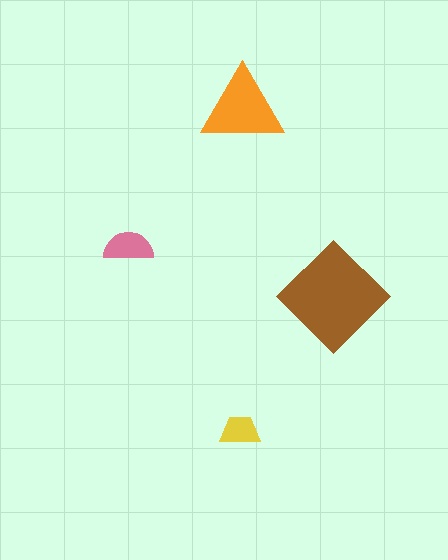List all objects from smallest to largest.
The yellow trapezoid, the pink semicircle, the orange triangle, the brown diamond.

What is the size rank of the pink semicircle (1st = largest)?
3rd.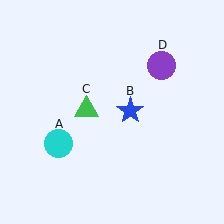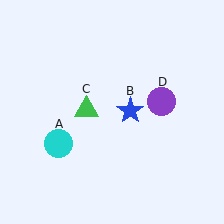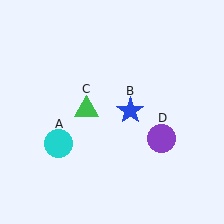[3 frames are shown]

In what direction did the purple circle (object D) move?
The purple circle (object D) moved down.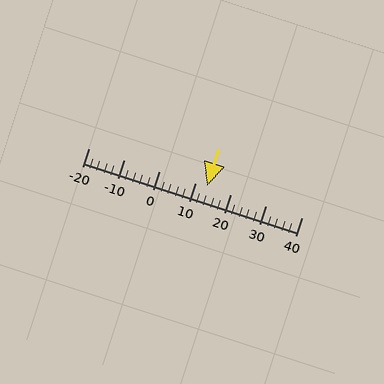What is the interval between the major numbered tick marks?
The major tick marks are spaced 10 units apart.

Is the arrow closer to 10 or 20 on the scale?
The arrow is closer to 10.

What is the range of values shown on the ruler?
The ruler shows values from -20 to 40.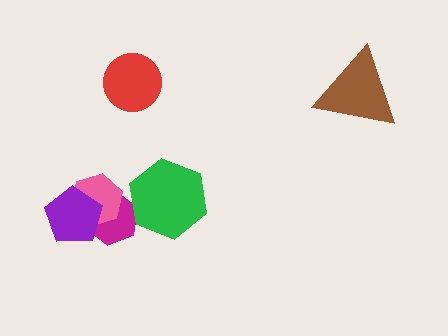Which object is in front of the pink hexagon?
The purple pentagon is in front of the pink hexagon.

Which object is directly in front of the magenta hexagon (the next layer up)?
The pink hexagon is directly in front of the magenta hexagon.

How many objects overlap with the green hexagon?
1 object overlaps with the green hexagon.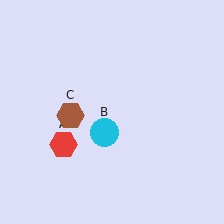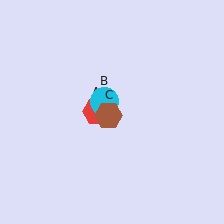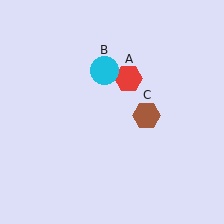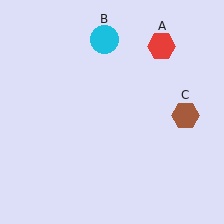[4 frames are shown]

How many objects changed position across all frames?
3 objects changed position: red hexagon (object A), cyan circle (object B), brown hexagon (object C).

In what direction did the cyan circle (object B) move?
The cyan circle (object B) moved up.